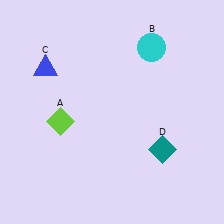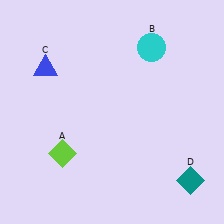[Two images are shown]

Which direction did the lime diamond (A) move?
The lime diamond (A) moved down.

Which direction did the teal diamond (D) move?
The teal diamond (D) moved down.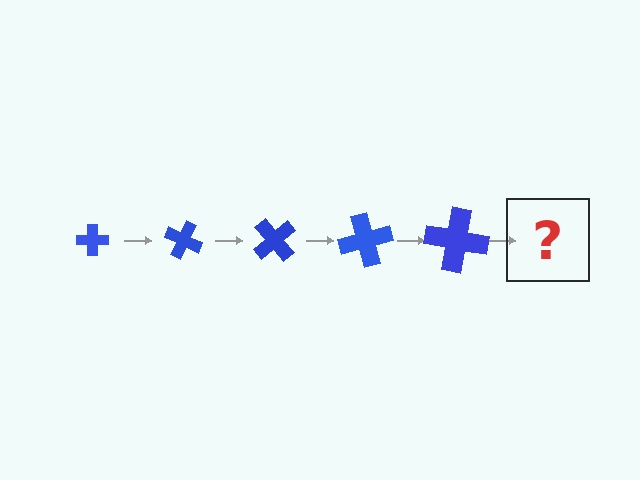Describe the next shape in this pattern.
It should be a cross, larger than the previous one and rotated 125 degrees from the start.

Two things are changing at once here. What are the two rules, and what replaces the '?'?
The two rules are that the cross grows larger each step and it rotates 25 degrees each step. The '?' should be a cross, larger than the previous one and rotated 125 degrees from the start.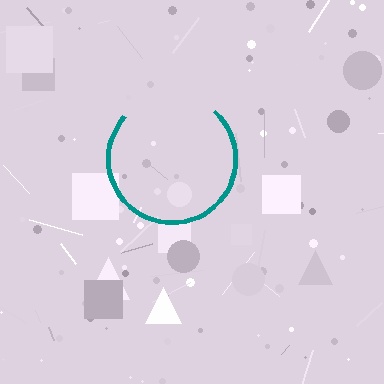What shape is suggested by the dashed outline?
The dashed outline suggests a circle.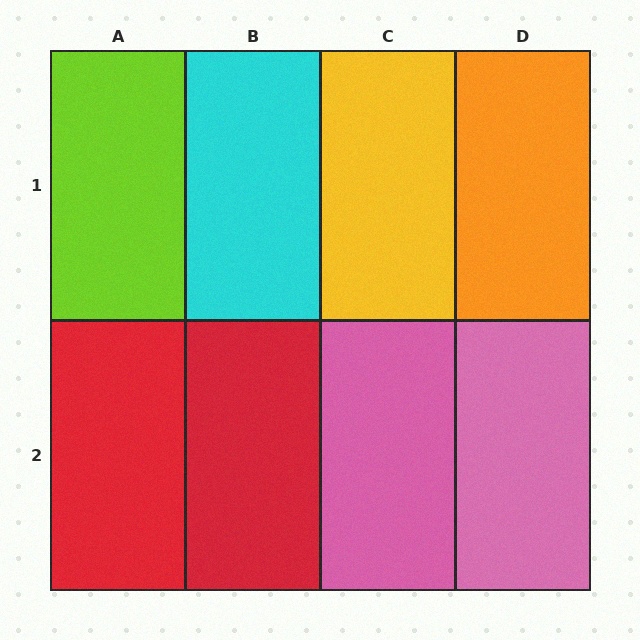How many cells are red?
2 cells are red.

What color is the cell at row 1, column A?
Lime.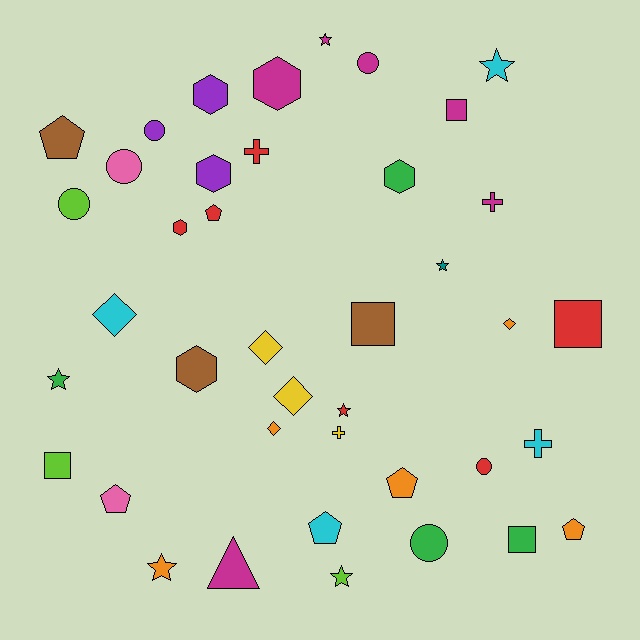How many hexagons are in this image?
There are 6 hexagons.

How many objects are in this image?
There are 40 objects.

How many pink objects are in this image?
There are 2 pink objects.